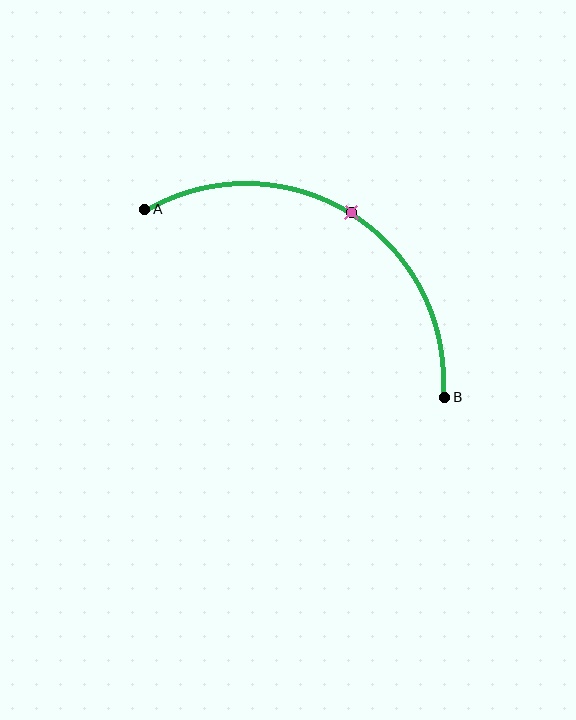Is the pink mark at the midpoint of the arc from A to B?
Yes. The pink mark lies on the arc at equal arc-length from both A and B — it is the arc midpoint.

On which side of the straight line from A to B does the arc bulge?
The arc bulges above the straight line connecting A and B.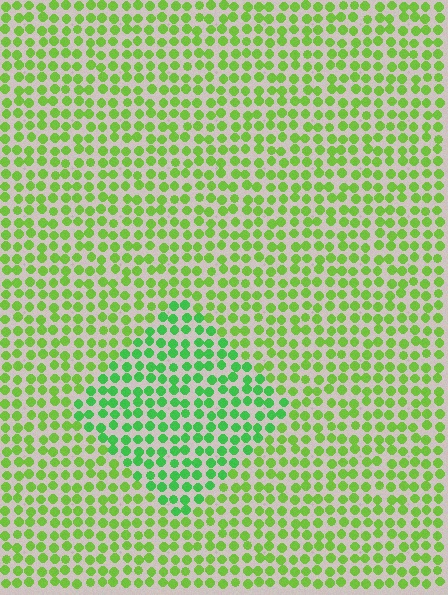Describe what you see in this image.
The image is filled with small lime elements in a uniform arrangement. A diamond-shaped region is visible where the elements are tinted to a slightly different hue, forming a subtle color boundary.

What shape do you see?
I see a diamond.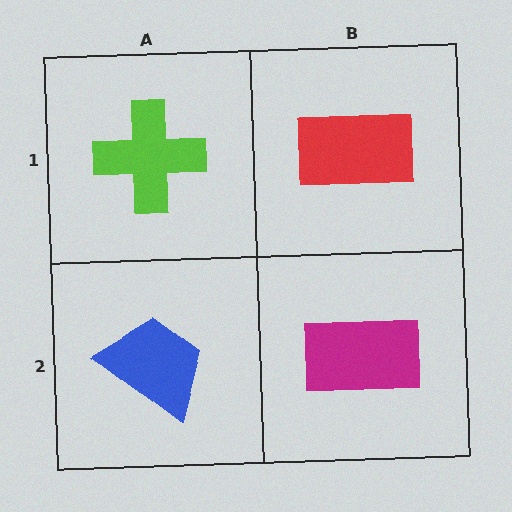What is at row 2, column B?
A magenta rectangle.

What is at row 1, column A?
A lime cross.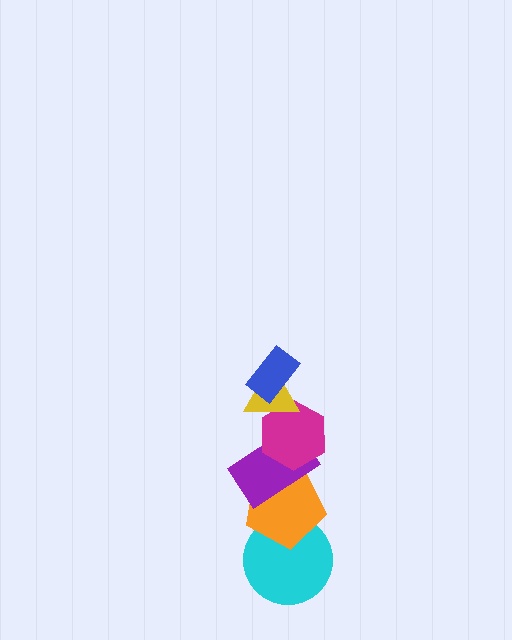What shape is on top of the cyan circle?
The orange pentagon is on top of the cyan circle.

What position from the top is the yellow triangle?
The yellow triangle is 2nd from the top.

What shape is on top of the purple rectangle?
The magenta hexagon is on top of the purple rectangle.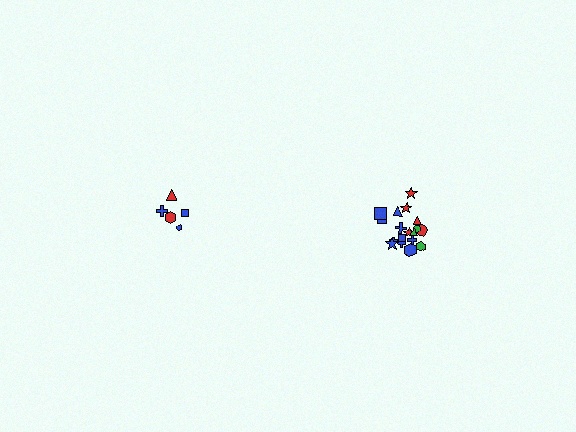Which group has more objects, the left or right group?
The right group.